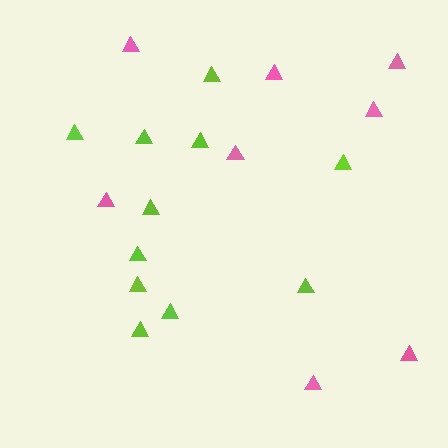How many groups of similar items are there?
There are 2 groups: one group of lime triangles (11) and one group of pink triangles (8).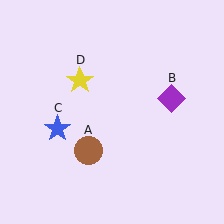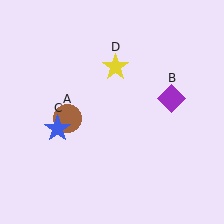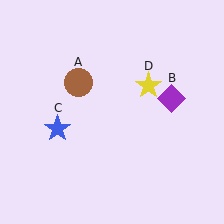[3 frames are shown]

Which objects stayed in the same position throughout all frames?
Purple diamond (object B) and blue star (object C) remained stationary.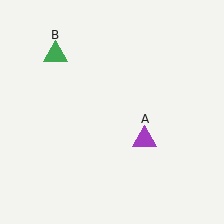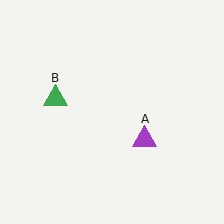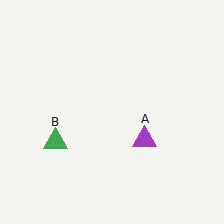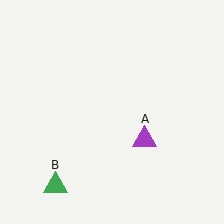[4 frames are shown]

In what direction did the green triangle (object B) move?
The green triangle (object B) moved down.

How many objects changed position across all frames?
1 object changed position: green triangle (object B).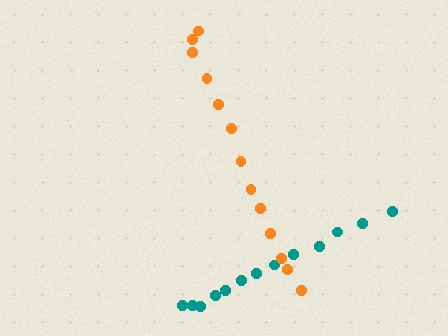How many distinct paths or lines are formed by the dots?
There are 2 distinct paths.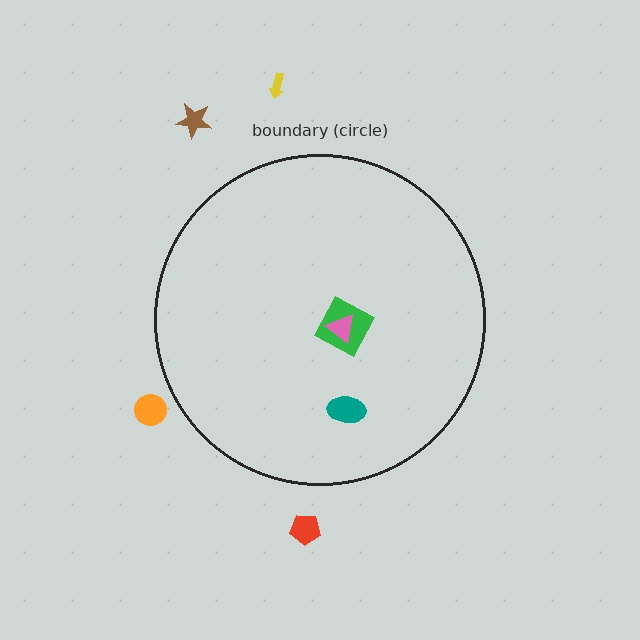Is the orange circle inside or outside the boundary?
Outside.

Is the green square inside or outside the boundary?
Inside.